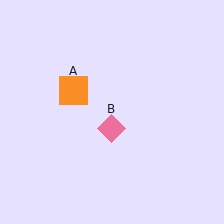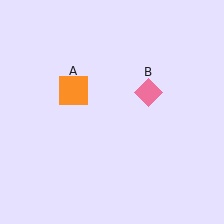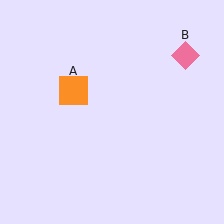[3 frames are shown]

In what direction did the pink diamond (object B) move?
The pink diamond (object B) moved up and to the right.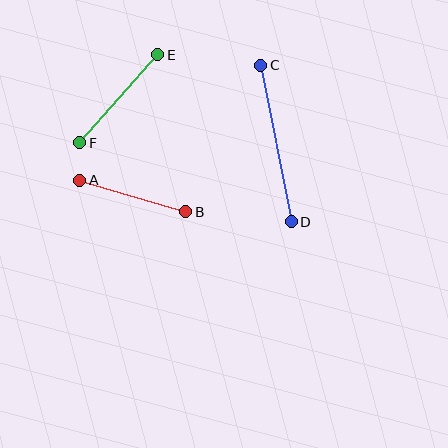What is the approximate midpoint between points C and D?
The midpoint is at approximately (276, 144) pixels.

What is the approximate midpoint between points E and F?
The midpoint is at approximately (119, 99) pixels.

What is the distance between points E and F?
The distance is approximately 118 pixels.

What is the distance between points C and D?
The distance is approximately 160 pixels.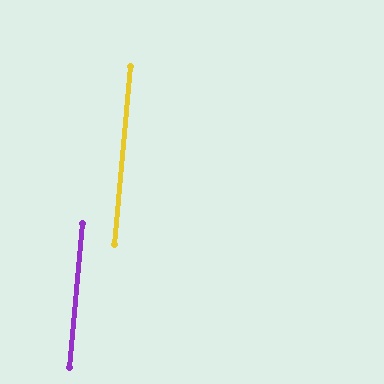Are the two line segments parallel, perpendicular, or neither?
Parallel — their directions differ by only 0.2°.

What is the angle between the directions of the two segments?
Approximately 0 degrees.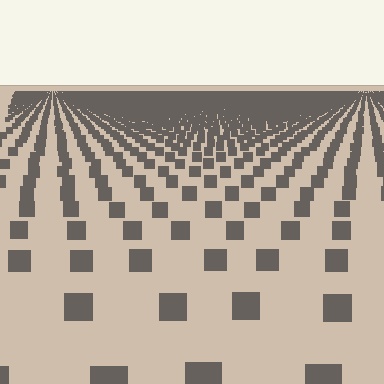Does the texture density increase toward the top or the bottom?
Density increases toward the top.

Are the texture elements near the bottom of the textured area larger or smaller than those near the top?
Larger. Near the bottom, elements are closer to the viewer and appear at a bigger on-screen size.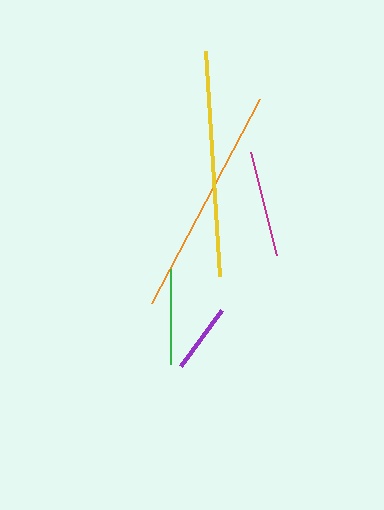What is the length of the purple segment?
The purple segment is approximately 70 pixels long.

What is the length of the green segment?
The green segment is approximately 95 pixels long.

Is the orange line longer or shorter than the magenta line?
The orange line is longer than the magenta line.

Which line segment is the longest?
The orange line is the longest at approximately 231 pixels.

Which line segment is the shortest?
The purple line is the shortest at approximately 70 pixels.